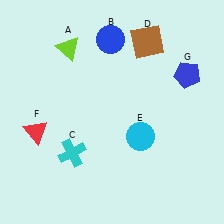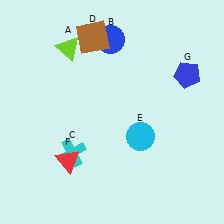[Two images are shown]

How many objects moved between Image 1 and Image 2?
2 objects moved between the two images.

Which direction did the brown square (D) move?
The brown square (D) moved left.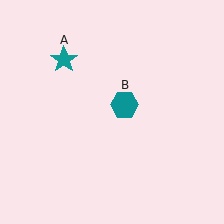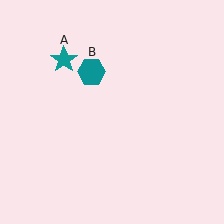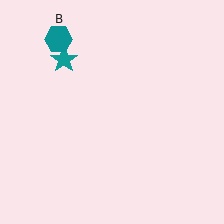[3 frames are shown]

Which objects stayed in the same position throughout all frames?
Teal star (object A) remained stationary.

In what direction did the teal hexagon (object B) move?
The teal hexagon (object B) moved up and to the left.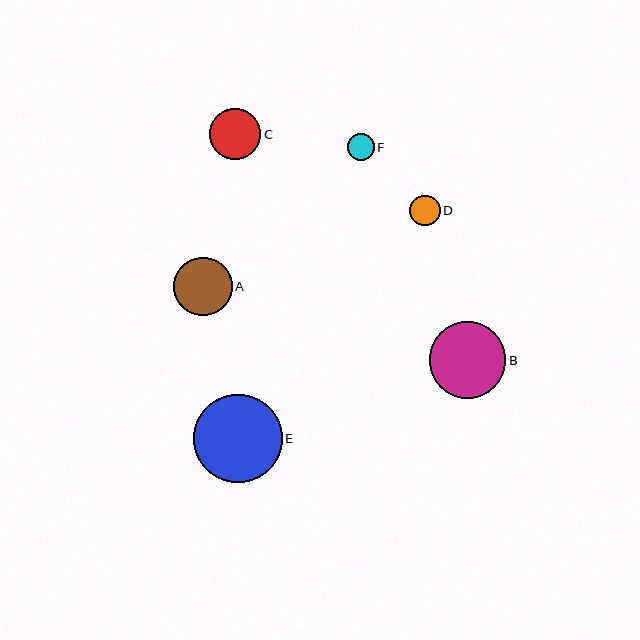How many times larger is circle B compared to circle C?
Circle B is approximately 1.5 times the size of circle C.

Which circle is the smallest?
Circle F is the smallest with a size of approximately 27 pixels.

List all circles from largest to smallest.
From largest to smallest: E, B, A, C, D, F.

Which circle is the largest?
Circle E is the largest with a size of approximately 88 pixels.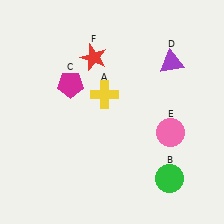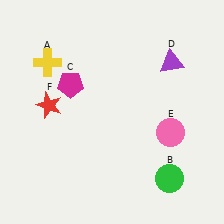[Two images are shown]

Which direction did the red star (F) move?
The red star (F) moved down.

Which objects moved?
The objects that moved are: the yellow cross (A), the red star (F).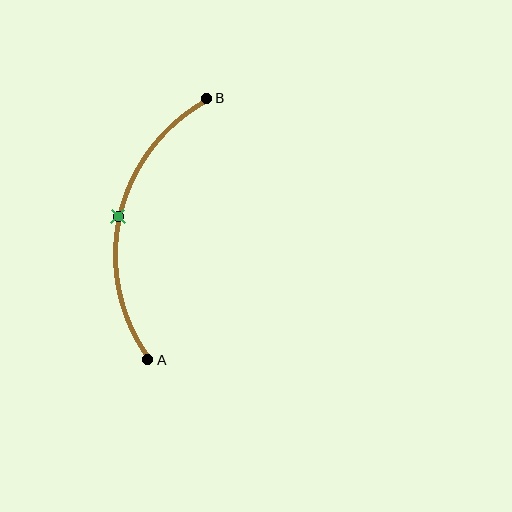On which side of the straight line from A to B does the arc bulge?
The arc bulges to the left of the straight line connecting A and B.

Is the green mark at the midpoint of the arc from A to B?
Yes. The green mark lies on the arc at equal arc-length from both A and B — it is the arc midpoint.